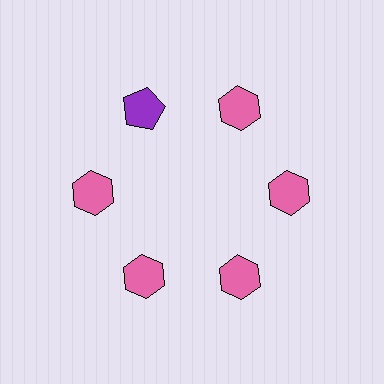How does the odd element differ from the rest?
It differs in both color (purple instead of pink) and shape (pentagon instead of hexagon).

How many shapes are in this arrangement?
There are 6 shapes arranged in a ring pattern.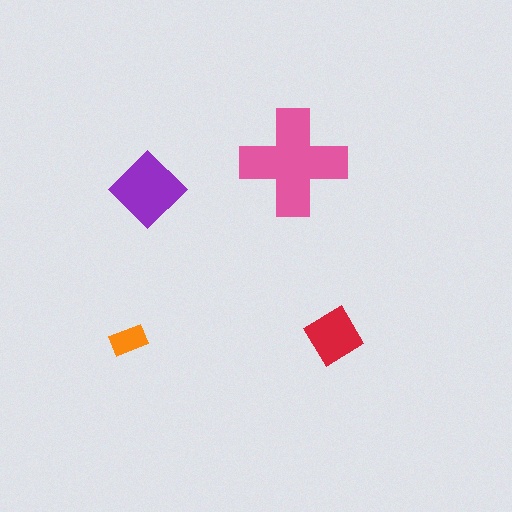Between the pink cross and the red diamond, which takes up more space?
The pink cross.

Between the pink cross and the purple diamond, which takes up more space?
The pink cross.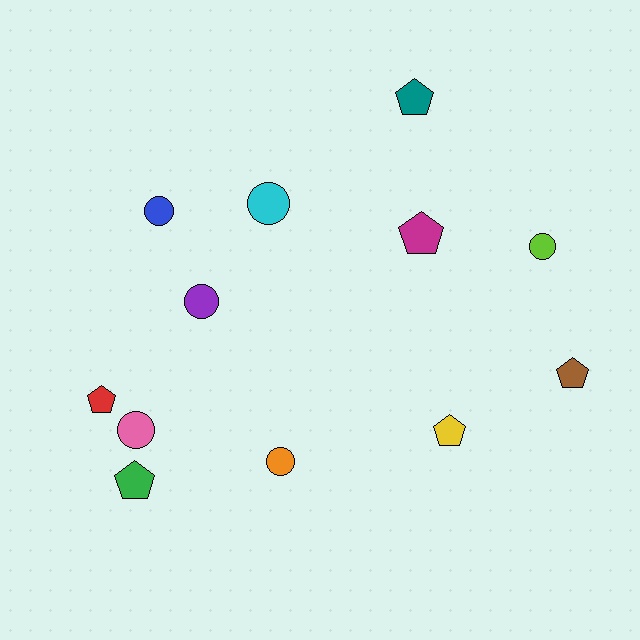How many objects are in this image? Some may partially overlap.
There are 12 objects.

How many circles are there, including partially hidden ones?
There are 6 circles.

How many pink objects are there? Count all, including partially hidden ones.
There is 1 pink object.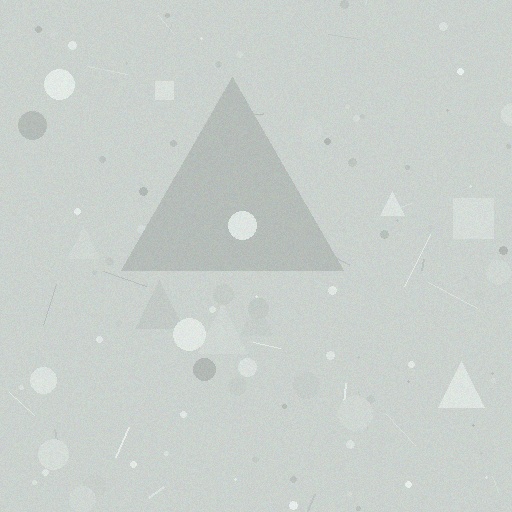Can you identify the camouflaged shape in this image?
The camouflaged shape is a triangle.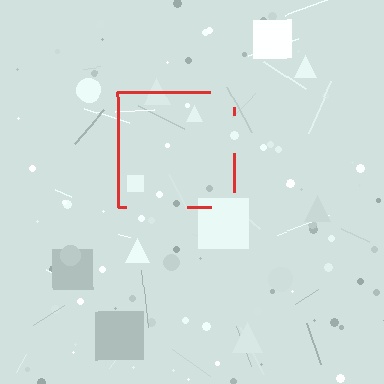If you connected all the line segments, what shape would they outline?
They would outline a square.